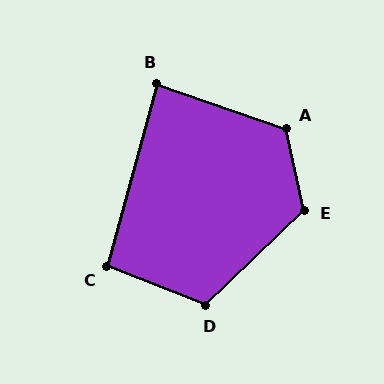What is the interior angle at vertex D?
Approximately 115 degrees (obtuse).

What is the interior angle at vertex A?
Approximately 121 degrees (obtuse).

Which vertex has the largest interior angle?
E, at approximately 121 degrees.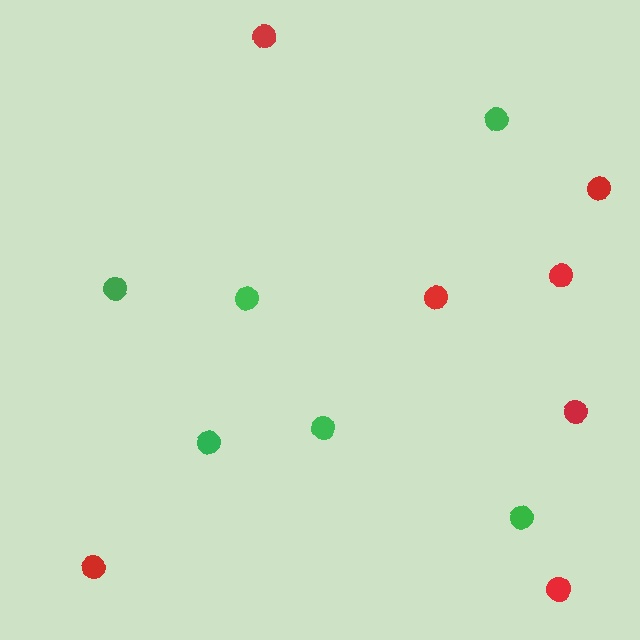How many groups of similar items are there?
There are 2 groups: one group of red circles (7) and one group of green circles (6).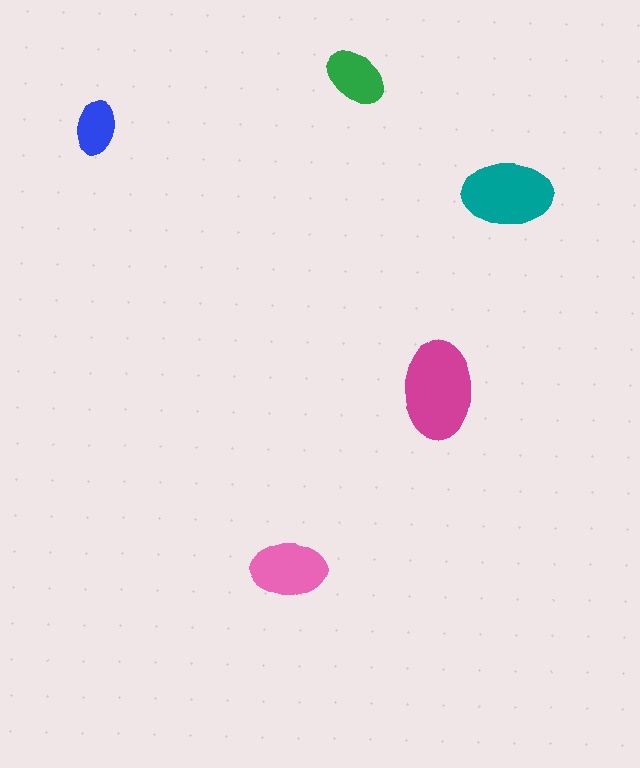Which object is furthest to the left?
The blue ellipse is leftmost.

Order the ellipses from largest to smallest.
the magenta one, the teal one, the pink one, the green one, the blue one.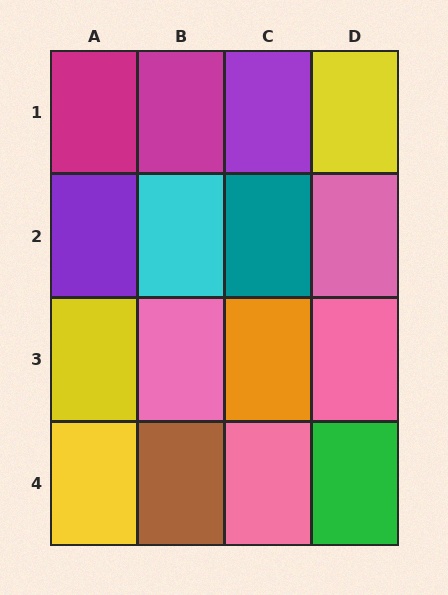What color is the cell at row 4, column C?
Pink.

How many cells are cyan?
1 cell is cyan.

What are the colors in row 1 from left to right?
Magenta, magenta, purple, yellow.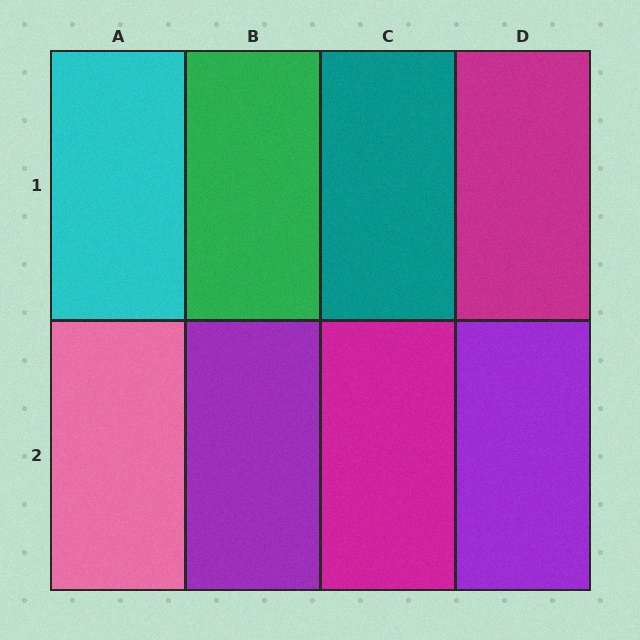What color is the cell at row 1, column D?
Magenta.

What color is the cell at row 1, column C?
Teal.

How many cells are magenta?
2 cells are magenta.